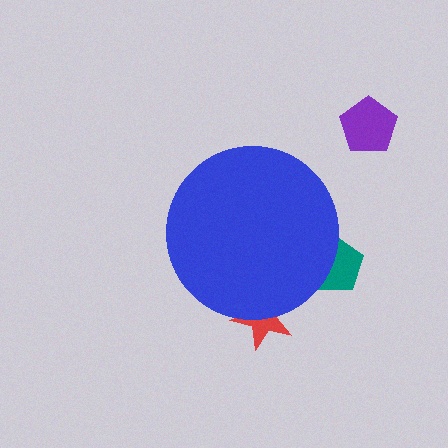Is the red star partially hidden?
Yes, the red star is partially hidden behind the blue circle.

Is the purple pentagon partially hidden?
No, the purple pentagon is fully visible.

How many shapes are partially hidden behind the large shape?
2 shapes are partially hidden.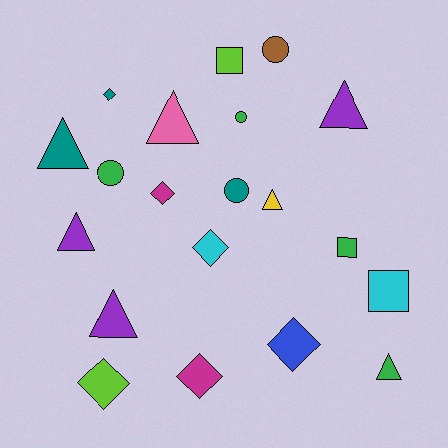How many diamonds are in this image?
There are 6 diamonds.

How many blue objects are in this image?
There is 1 blue object.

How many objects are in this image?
There are 20 objects.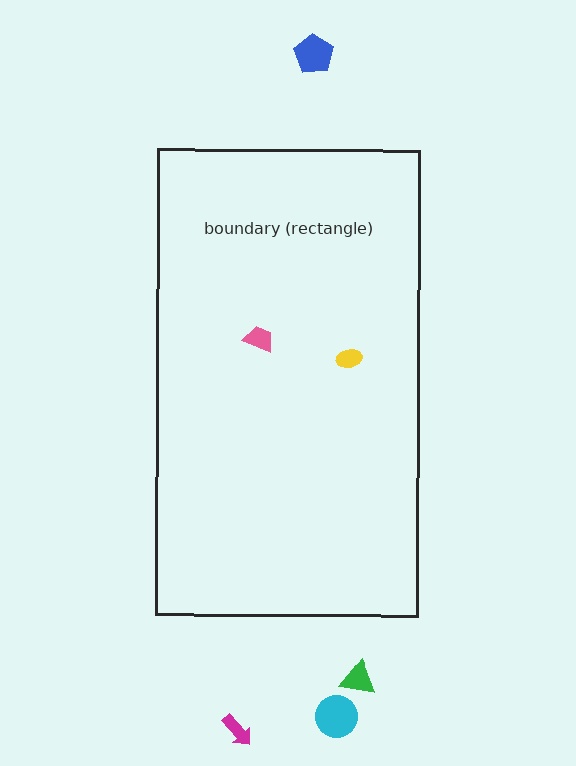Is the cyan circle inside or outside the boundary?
Outside.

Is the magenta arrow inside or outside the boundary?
Outside.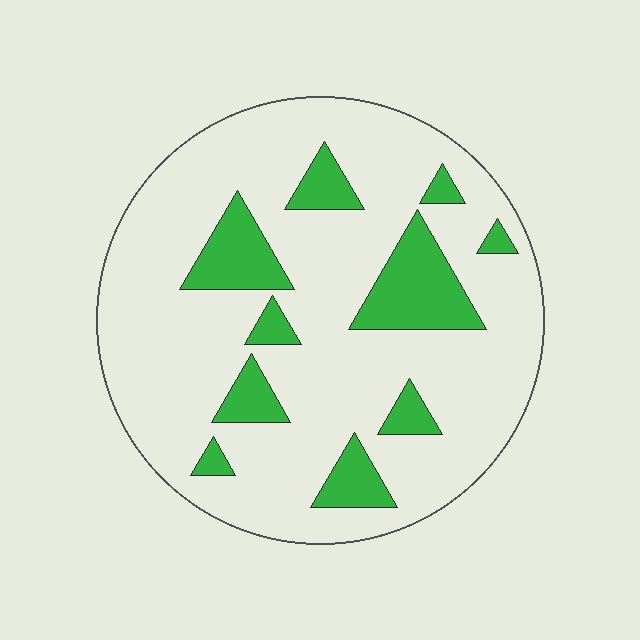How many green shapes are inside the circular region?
10.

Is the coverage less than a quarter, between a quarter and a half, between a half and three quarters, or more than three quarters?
Less than a quarter.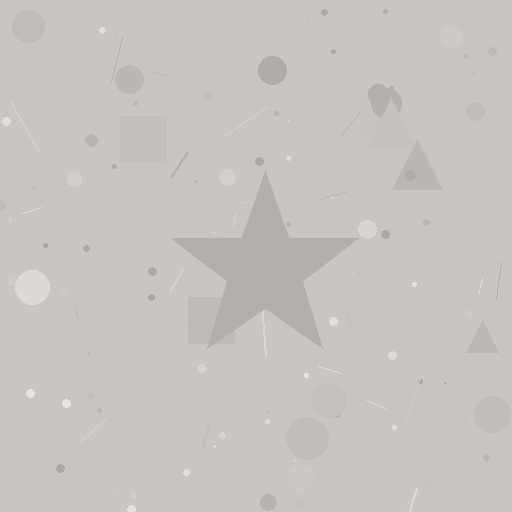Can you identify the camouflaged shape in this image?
The camouflaged shape is a star.